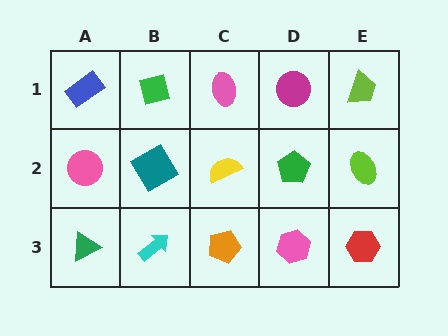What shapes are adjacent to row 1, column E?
A lime ellipse (row 2, column E), a magenta circle (row 1, column D).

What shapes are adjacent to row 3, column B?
A teal diamond (row 2, column B), a green triangle (row 3, column A), an orange pentagon (row 3, column C).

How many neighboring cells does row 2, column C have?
4.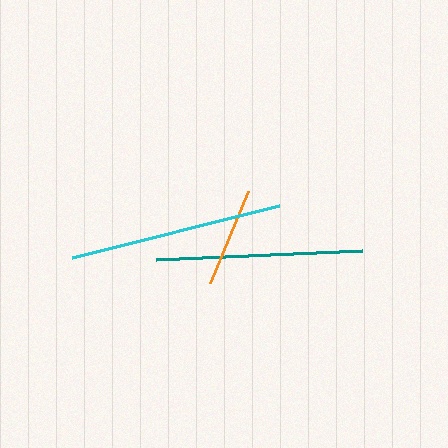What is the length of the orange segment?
The orange segment is approximately 99 pixels long.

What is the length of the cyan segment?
The cyan segment is approximately 213 pixels long.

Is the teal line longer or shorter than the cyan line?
The cyan line is longer than the teal line.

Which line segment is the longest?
The cyan line is the longest at approximately 213 pixels.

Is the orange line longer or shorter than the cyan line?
The cyan line is longer than the orange line.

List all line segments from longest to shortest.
From longest to shortest: cyan, teal, orange.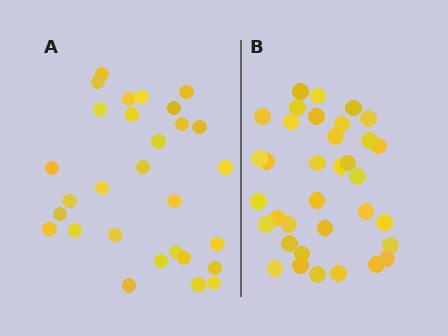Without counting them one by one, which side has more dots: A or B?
Region B (the right region) has more dots.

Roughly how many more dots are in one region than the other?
Region B has about 6 more dots than region A.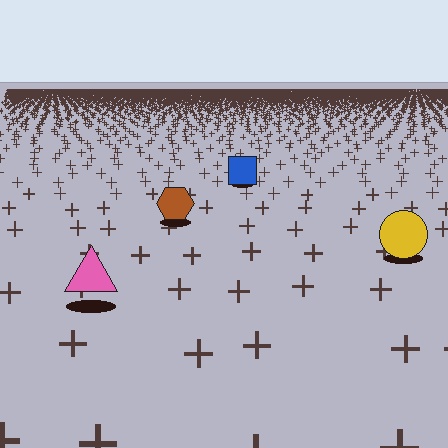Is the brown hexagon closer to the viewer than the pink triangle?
No. The pink triangle is closer — you can tell from the texture gradient: the ground texture is coarser near it.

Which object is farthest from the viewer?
The blue square is farthest from the viewer. It appears smaller and the ground texture around it is denser.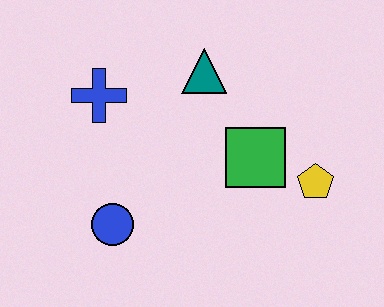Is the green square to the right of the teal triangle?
Yes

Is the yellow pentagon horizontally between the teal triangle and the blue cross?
No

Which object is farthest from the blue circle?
The yellow pentagon is farthest from the blue circle.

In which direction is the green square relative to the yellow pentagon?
The green square is to the left of the yellow pentagon.